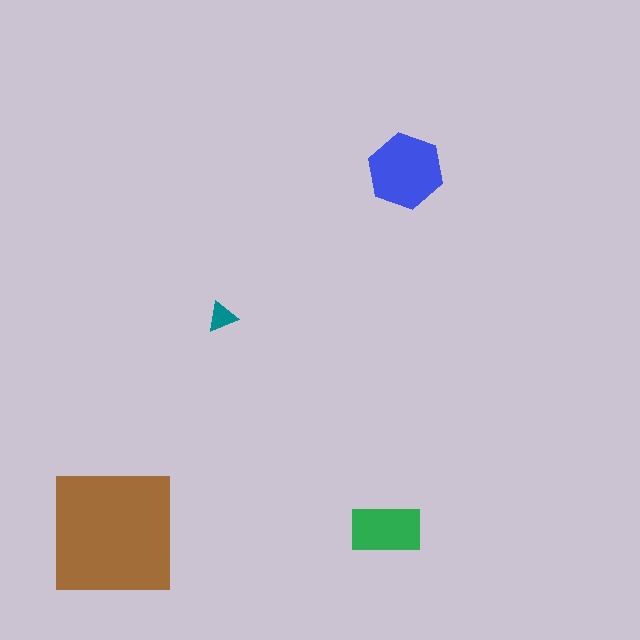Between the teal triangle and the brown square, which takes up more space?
The brown square.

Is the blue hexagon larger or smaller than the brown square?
Smaller.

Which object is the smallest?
The teal triangle.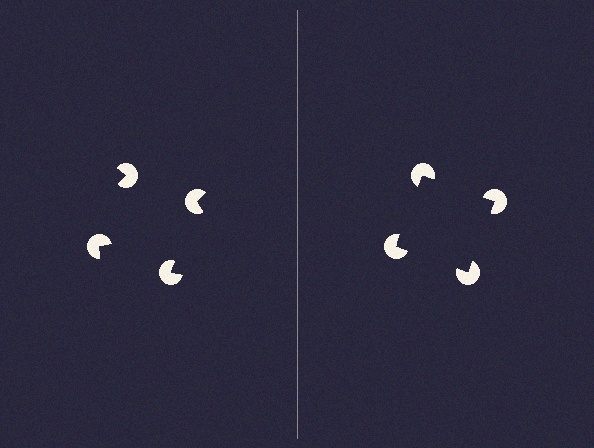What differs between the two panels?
The pac-man discs are positioned identically on both sides; only the wedge orientations differ. On the right they align to a square; on the left they are misaligned.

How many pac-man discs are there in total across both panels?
8 — 4 on each side.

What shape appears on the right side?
An illusory square.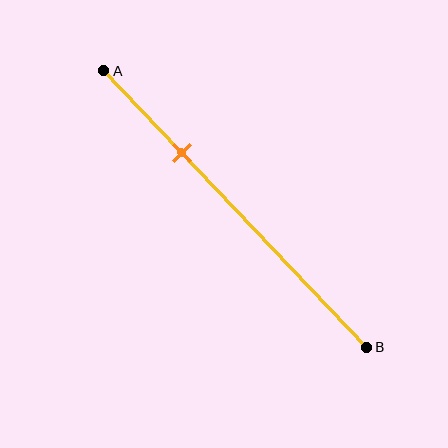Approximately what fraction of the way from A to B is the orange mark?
The orange mark is approximately 30% of the way from A to B.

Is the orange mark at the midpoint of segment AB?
No, the mark is at about 30% from A, not at the 50% midpoint.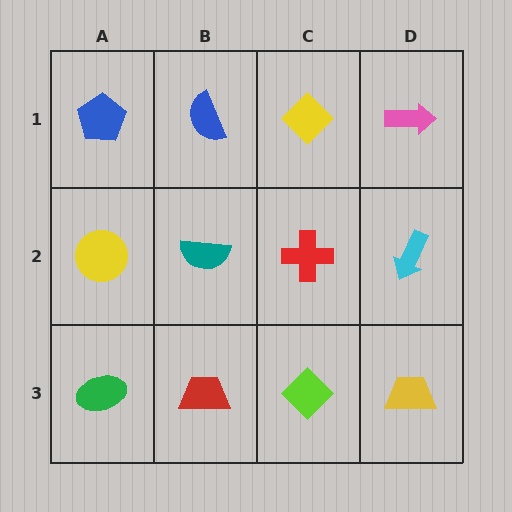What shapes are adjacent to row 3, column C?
A red cross (row 2, column C), a red trapezoid (row 3, column B), a yellow trapezoid (row 3, column D).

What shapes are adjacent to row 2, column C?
A yellow diamond (row 1, column C), a lime diamond (row 3, column C), a teal semicircle (row 2, column B), a cyan arrow (row 2, column D).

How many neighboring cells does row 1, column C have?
3.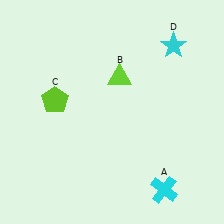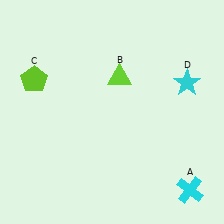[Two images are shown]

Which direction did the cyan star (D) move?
The cyan star (D) moved down.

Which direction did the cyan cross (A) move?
The cyan cross (A) moved right.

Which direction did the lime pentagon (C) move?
The lime pentagon (C) moved up.